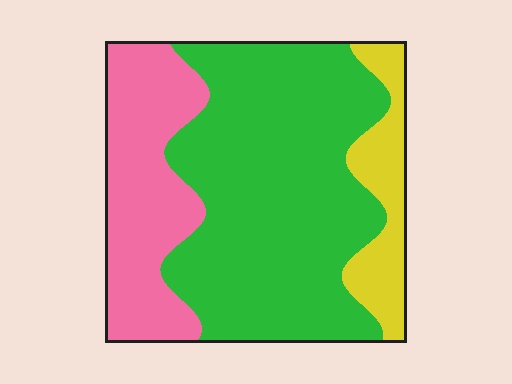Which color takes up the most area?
Green, at roughly 60%.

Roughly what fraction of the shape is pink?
Pink covers 27% of the shape.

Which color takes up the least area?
Yellow, at roughly 15%.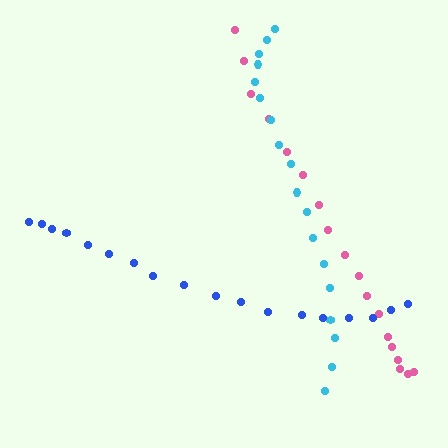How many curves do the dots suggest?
There are 3 distinct paths.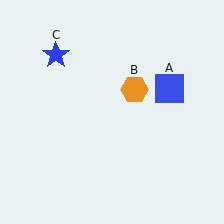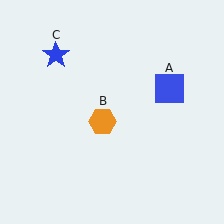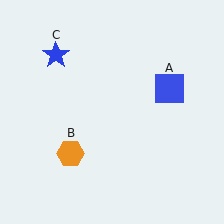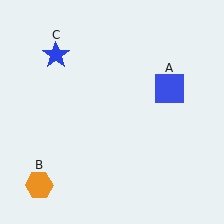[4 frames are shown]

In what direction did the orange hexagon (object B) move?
The orange hexagon (object B) moved down and to the left.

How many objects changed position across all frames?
1 object changed position: orange hexagon (object B).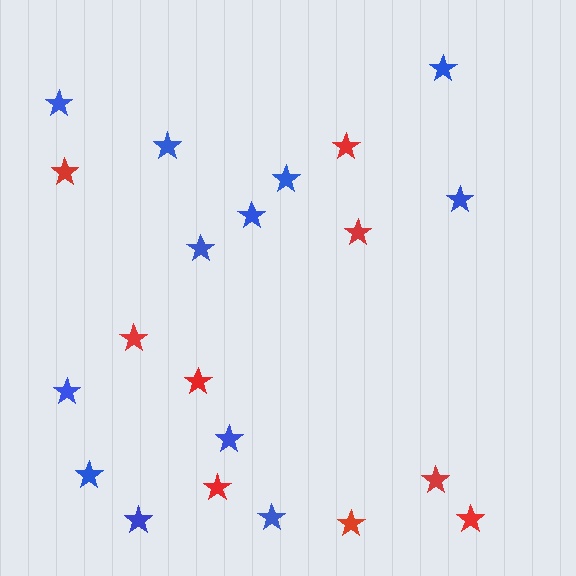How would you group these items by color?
There are 2 groups: one group of blue stars (12) and one group of red stars (9).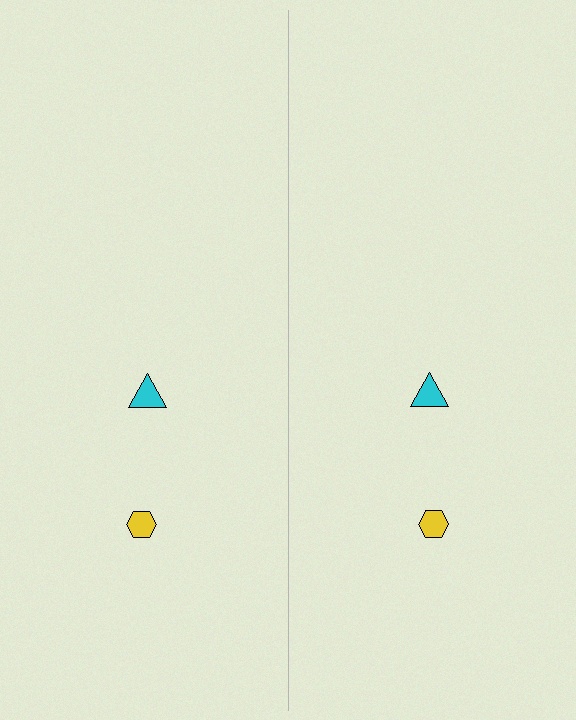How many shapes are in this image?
There are 4 shapes in this image.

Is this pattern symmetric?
Yes, this pattern has bilateral (reflection) symmetry.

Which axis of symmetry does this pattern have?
The pattern has a vertical axis of symmetry running through the center of the image.